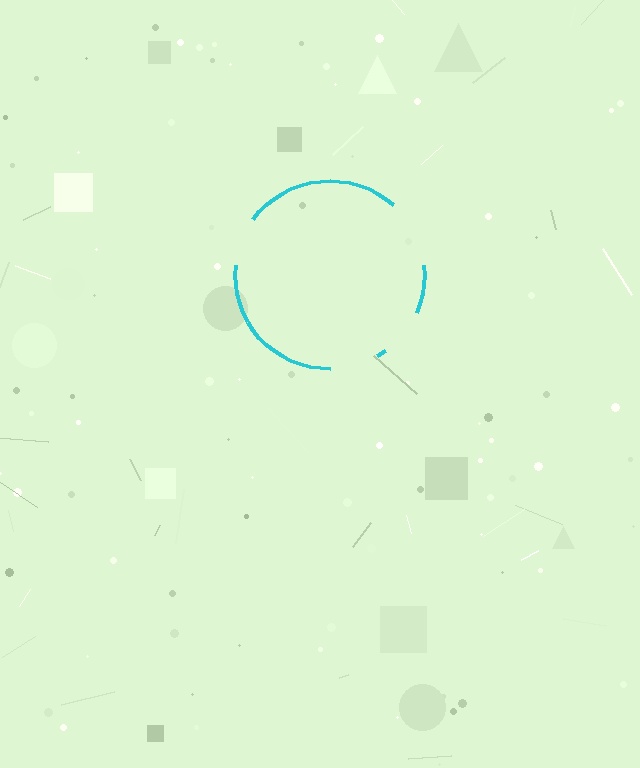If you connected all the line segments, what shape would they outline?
They would outline a circle.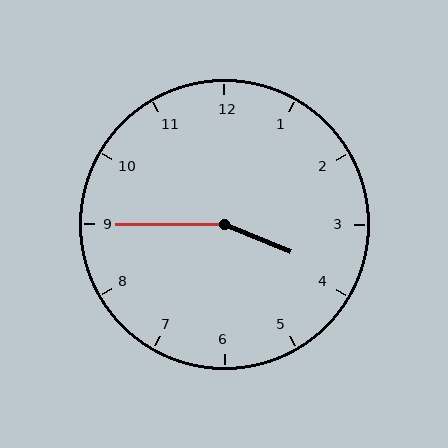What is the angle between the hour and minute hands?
Approximately 158 degrees.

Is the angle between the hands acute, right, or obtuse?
It is obtuse.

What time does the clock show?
3:45.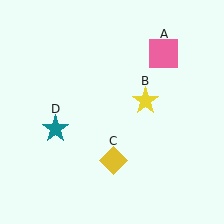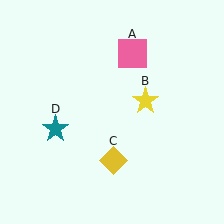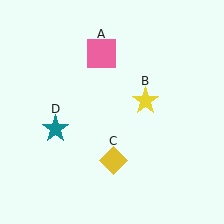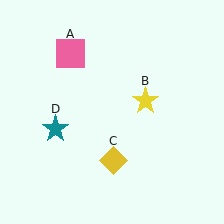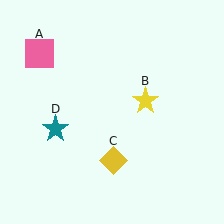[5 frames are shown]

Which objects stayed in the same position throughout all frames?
Yellow star (object B) and yellow diamond (object C) and teal star (object D) remained stationary.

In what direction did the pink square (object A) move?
The pink square (object A) moved left.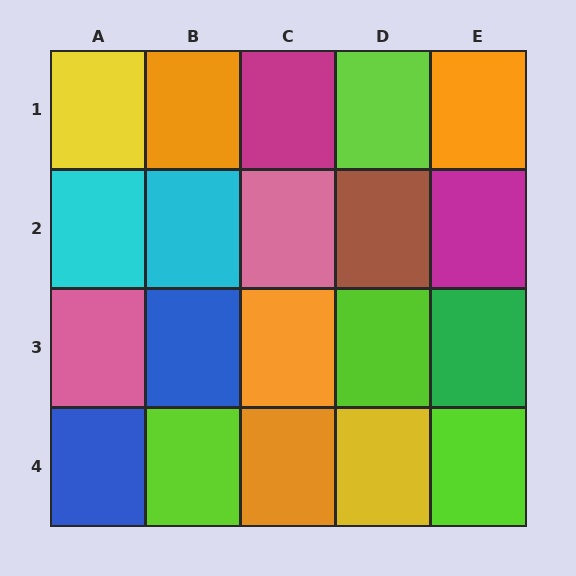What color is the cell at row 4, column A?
Blue.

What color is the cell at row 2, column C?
Pink.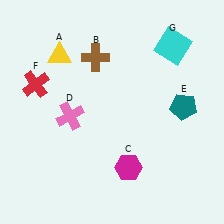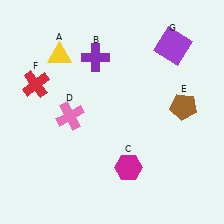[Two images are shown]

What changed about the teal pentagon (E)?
In Image 1, E is teal. In Image 2, it changed to brown.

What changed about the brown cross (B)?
In Image 1, B is brown. In Image 2, it changed to purple.